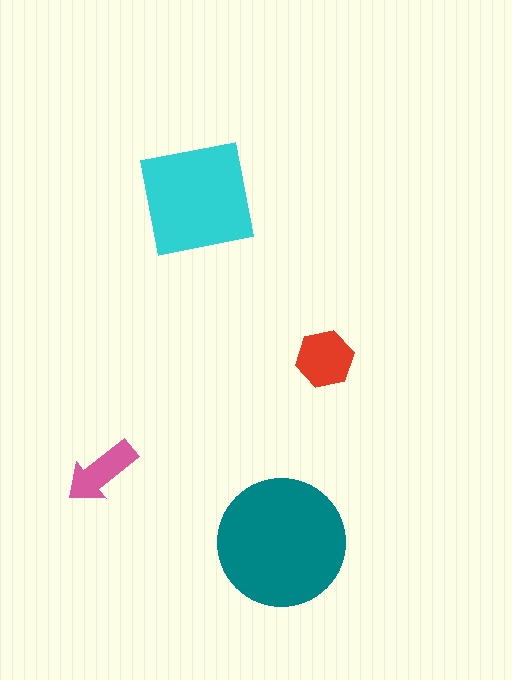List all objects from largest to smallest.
The teal circle, the cyan square, the red hexagon, the pink arrow.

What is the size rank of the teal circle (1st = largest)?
1st.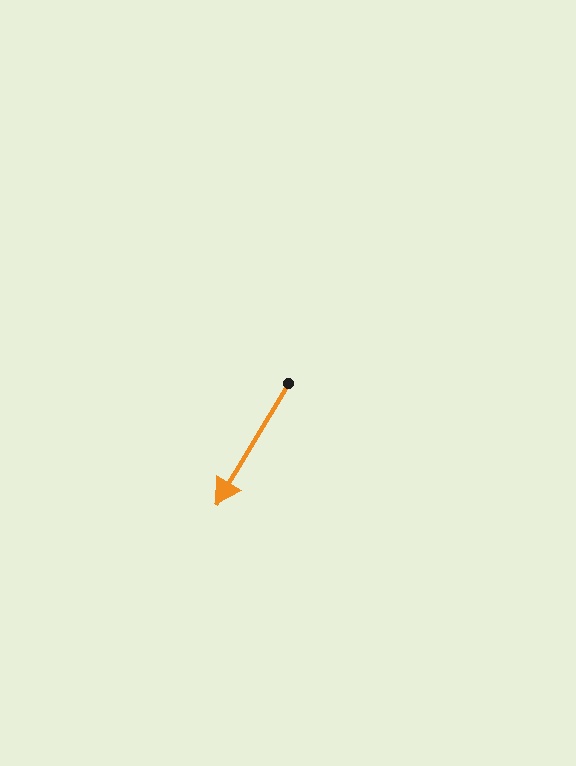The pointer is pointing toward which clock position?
Roughly 7 o'clock.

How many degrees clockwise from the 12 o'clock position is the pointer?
Approximately 211 degrees.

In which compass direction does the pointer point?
Southwest.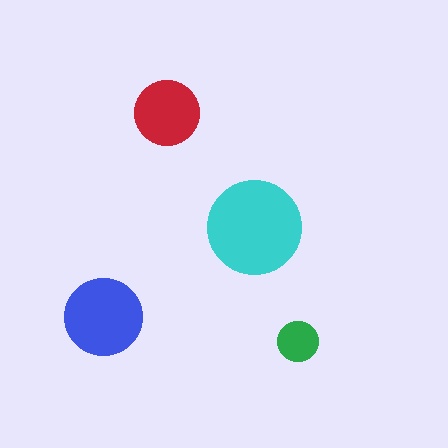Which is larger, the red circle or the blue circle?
The blue one.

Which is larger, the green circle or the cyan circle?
The cyan one.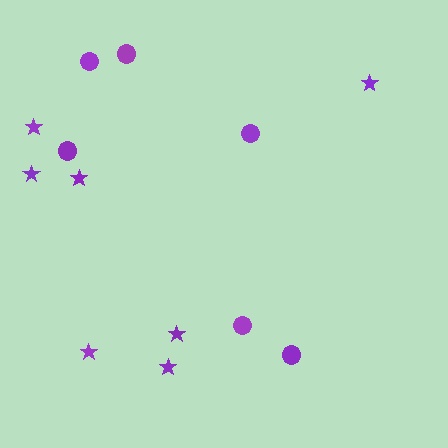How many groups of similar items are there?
There are 2 groups: one group of stars (7) and one group of circles (6).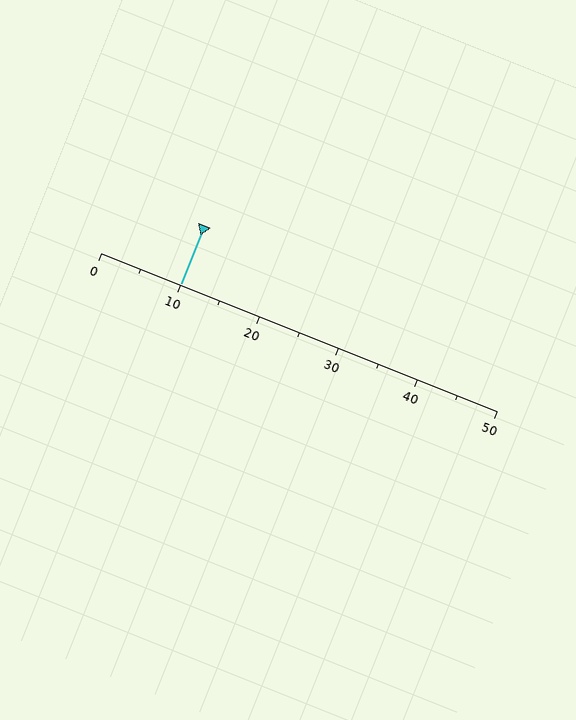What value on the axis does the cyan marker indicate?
The marker indicates approximately 10.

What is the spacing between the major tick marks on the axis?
The major ticks are spaced 10 apart.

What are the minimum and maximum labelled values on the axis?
The axis runs from 0 to 50.